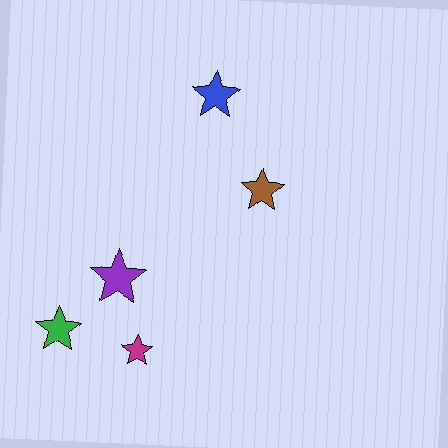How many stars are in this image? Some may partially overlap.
There are 5 stars.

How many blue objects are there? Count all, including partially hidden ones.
There is 1 blue object.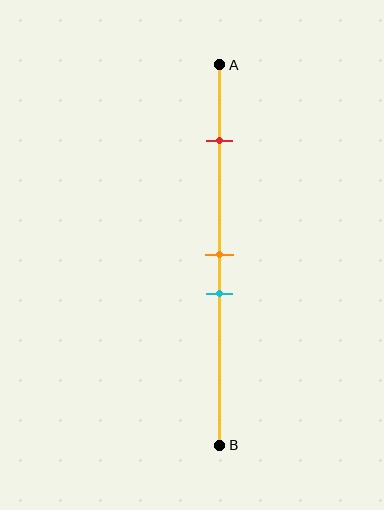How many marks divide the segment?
There are 3 marks dividing the segment.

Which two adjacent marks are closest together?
The orange and cyan marks are the closest adjacent pair.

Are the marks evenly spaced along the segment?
No, the marks are not evenly spaced.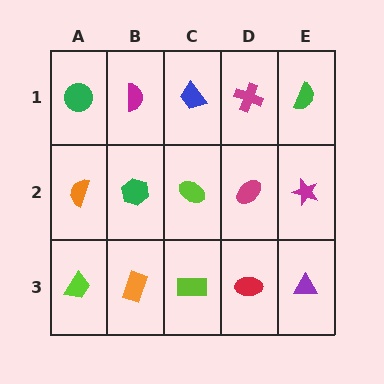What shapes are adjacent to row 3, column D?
A magenta ellipse (row 2, column D), a lime rectangle (row 3, column C), a purple triangle (row 3, column E).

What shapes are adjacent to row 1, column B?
A green hexagon (row 2, column B), a green circle (row 1, column A), a blue trapezoid (row 1, column C).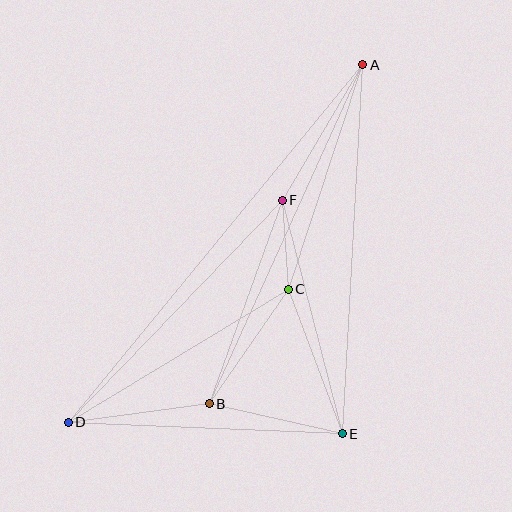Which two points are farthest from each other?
Points A and D are farthest from each other.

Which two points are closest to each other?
Points C and F are closest to each other.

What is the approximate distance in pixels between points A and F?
The distance between A and F is approximately 158 pixels.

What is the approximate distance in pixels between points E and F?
The distance between E and F is approximately 241 pixels.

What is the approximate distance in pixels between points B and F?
The distance between B and F is approximately 216 pixels.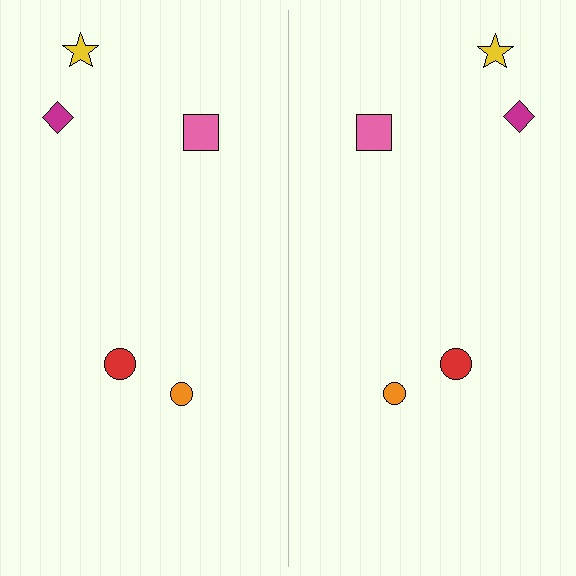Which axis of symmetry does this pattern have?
The pattern has a vertical axis of symmetry running through the center of the image.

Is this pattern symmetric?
Yes, this pattern has bilateral (reflection) symmetry.